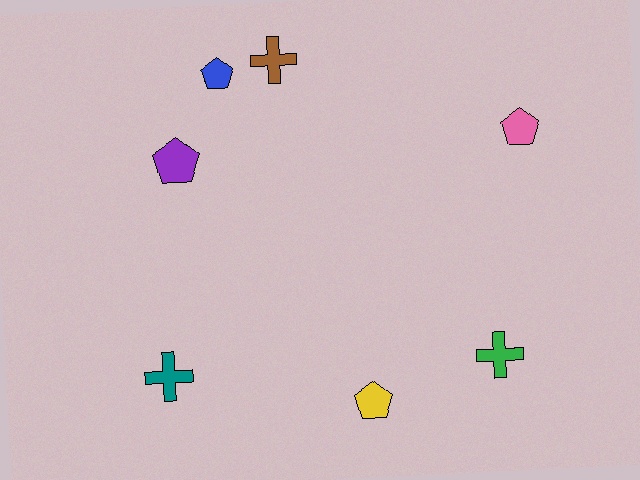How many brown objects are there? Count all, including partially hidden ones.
There is 1 brown object.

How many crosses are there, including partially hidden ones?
There are 3 crosses.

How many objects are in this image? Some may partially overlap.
There are 7 objects.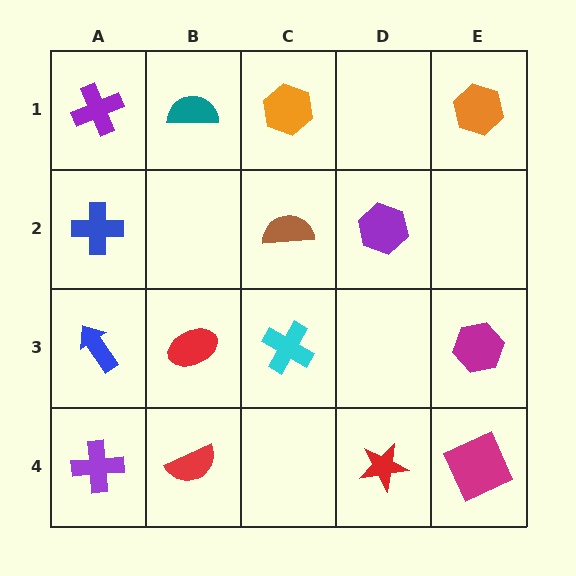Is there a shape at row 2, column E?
No, that cell is empty.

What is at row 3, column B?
A red ellipse.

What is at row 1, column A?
A purple cross.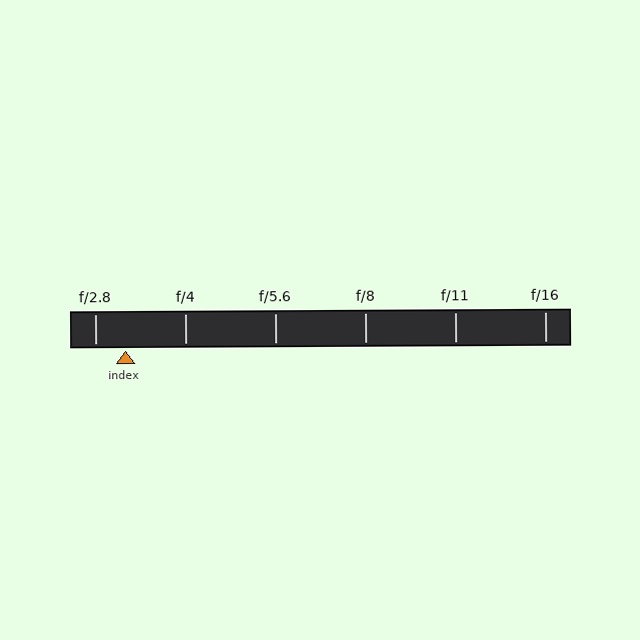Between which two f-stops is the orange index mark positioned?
The index mark is between f/2.8 and f/4.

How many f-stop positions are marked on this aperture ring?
There are 6 f-stop positions marked.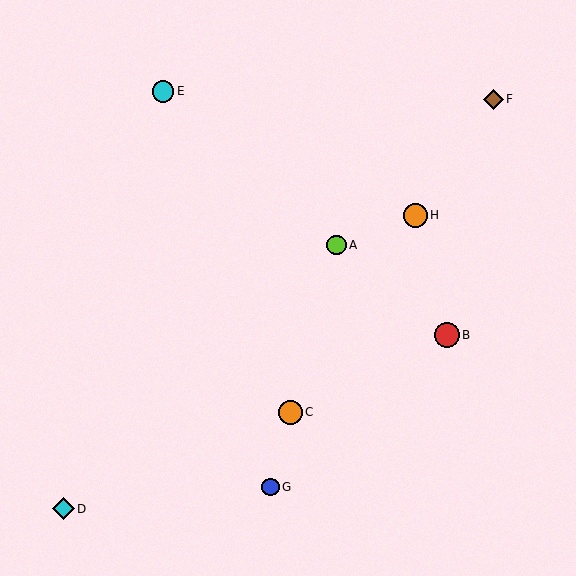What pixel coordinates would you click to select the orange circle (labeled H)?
Click at (415, 215) to select the orange circle H.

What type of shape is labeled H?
Shape H is an orange circle.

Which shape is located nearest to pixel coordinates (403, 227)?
The orange circle (labeled H) at (415, 215) is nearest to that location.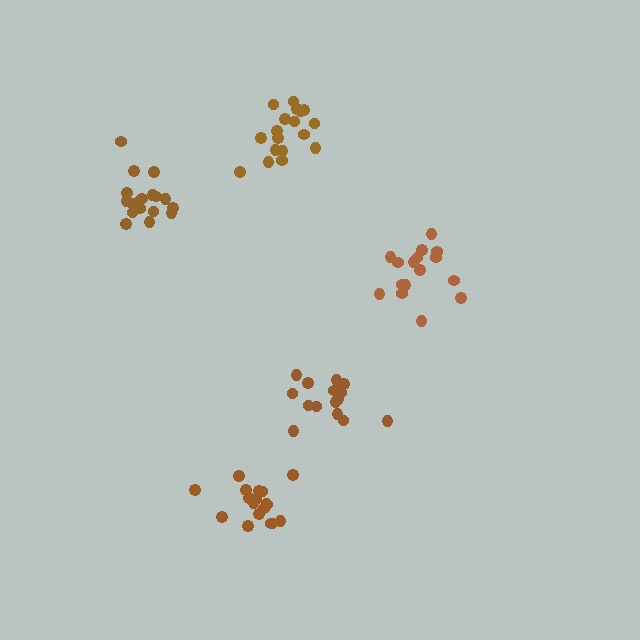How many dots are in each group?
Group 1: 18 dots, Group 2: 18 dots, Group 3: 18 dots, Group 4: 16 dots, Group 5: 16 dots (86 total).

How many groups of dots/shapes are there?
There are 5 groups.